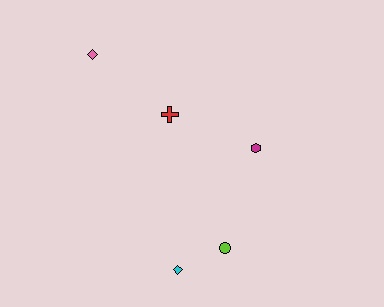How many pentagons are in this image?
There are no pentagons.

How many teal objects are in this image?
There are no teal objects.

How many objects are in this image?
There are 5 objects.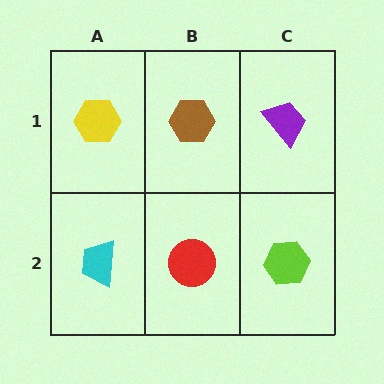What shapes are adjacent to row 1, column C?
A lime hexagon (row 2, column C), a brown hexagon (row 1, column B).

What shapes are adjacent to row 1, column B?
A red circle (row 2, column B), a yellow hexagon (row 1, column A), a purple trapezoid (row 1, column C).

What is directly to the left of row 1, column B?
A yellow hexagon.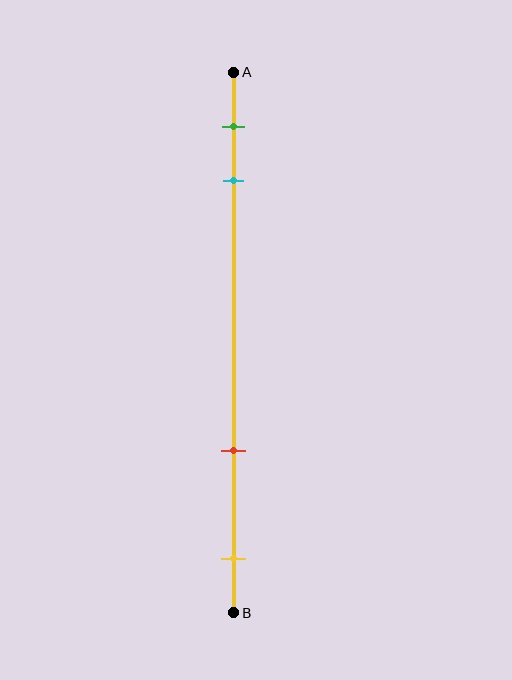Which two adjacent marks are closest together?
The green and cyan marks are the closest adjacent pair.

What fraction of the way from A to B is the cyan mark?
The cyan mark is approximately 20% (0.2) of the way from A to B.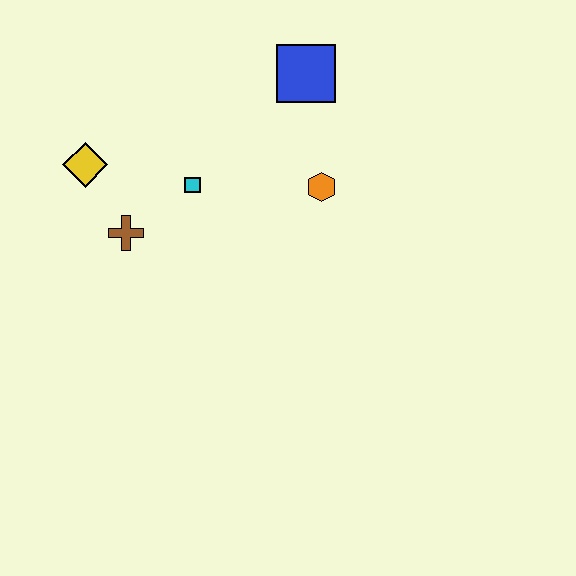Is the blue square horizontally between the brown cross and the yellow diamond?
No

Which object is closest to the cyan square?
The brown cross is closest to the cyan square.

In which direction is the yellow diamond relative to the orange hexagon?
The yellow diamond is to the left of the orange hexagon.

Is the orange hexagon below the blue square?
Yes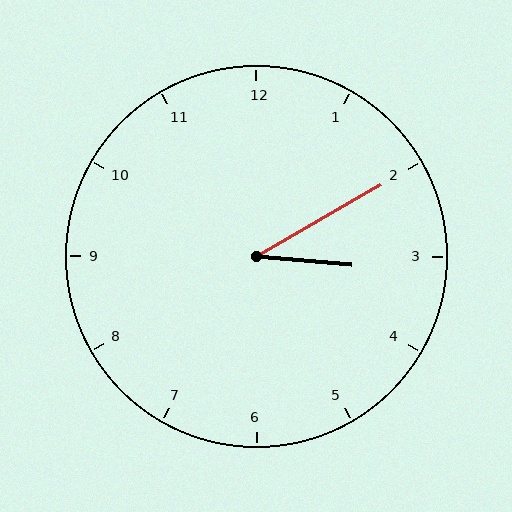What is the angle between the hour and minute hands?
Approximately 35 degrees.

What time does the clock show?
3:10.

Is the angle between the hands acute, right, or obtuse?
It is acute.